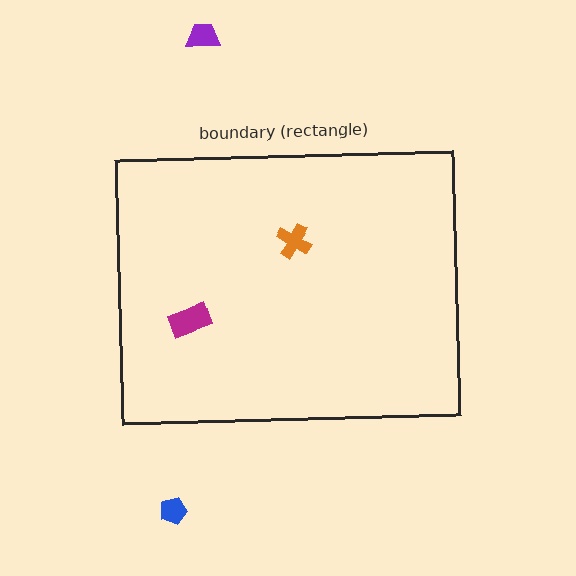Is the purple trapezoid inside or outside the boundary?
Outside.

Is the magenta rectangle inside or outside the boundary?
Inside.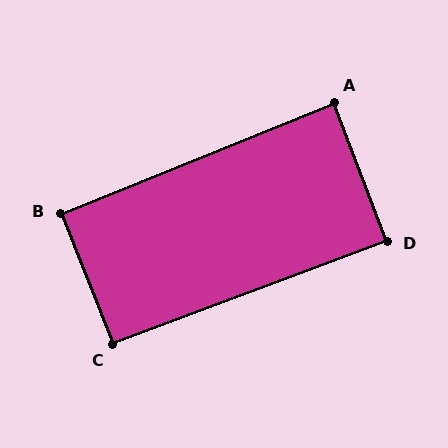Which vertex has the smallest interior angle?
A, at approximately 89 degrees.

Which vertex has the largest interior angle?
C, at approximately 91 degrees.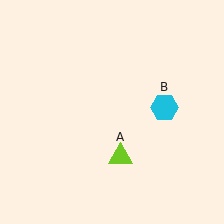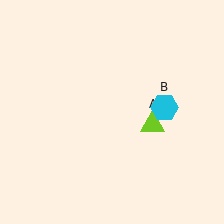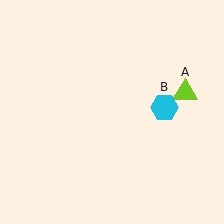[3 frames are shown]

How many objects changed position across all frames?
1 object changed position: lime triangle (object A).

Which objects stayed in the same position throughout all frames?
Cyan hexagon (object B) remained stationary.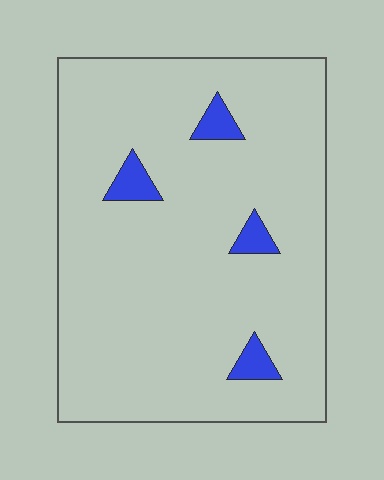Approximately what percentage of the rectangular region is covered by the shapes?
Approximately 5%.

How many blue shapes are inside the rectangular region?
4.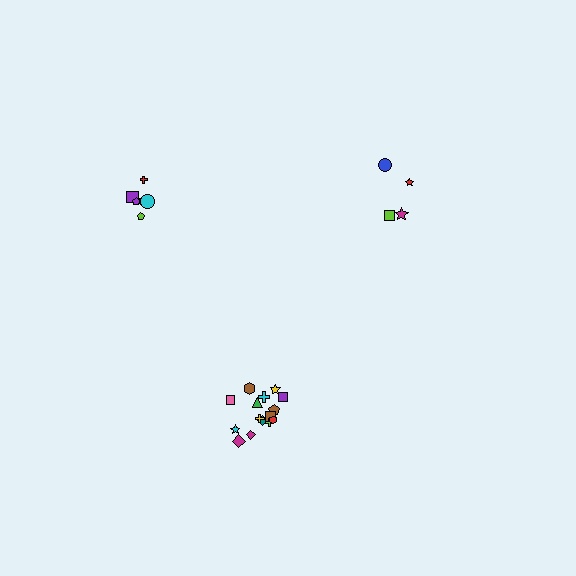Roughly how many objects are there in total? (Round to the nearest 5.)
Roughly 25 objects in total.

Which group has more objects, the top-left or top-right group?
The top-left group.